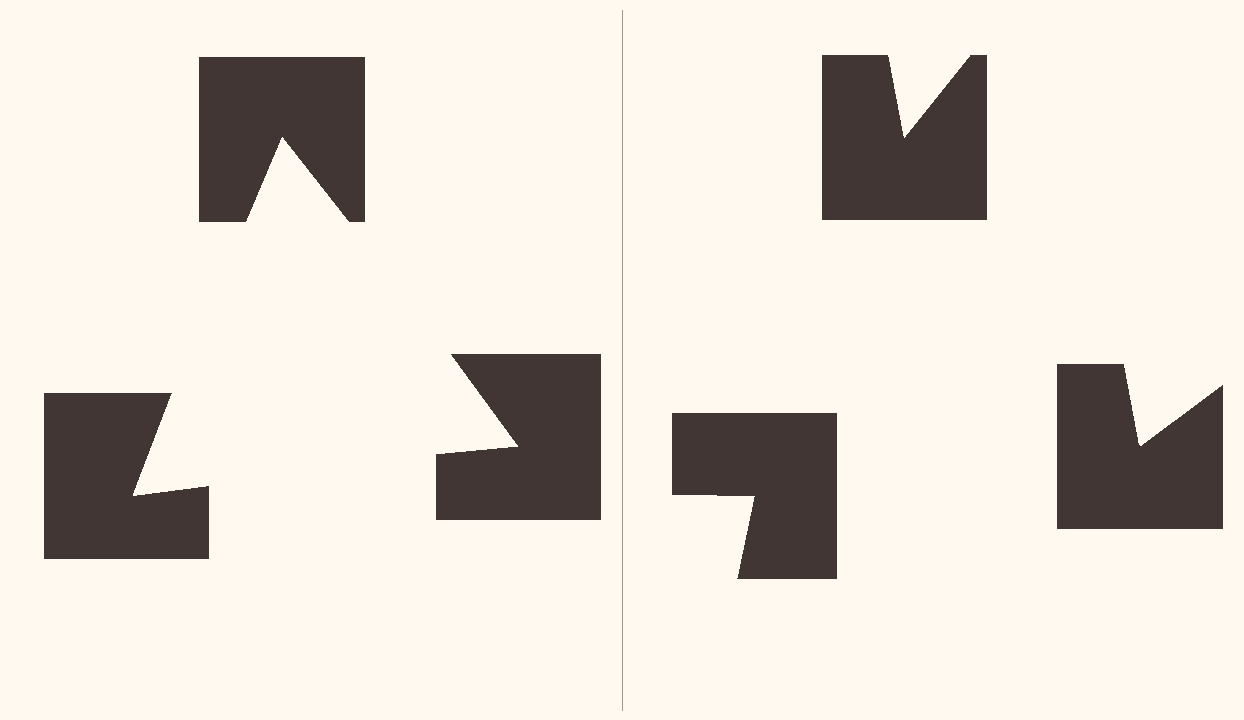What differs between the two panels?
The notched squares are positioned identically on both sides; only the wedge orientations differ. On the left they align to a triangle; on the right they are misaligned.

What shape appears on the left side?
An illusory triangle.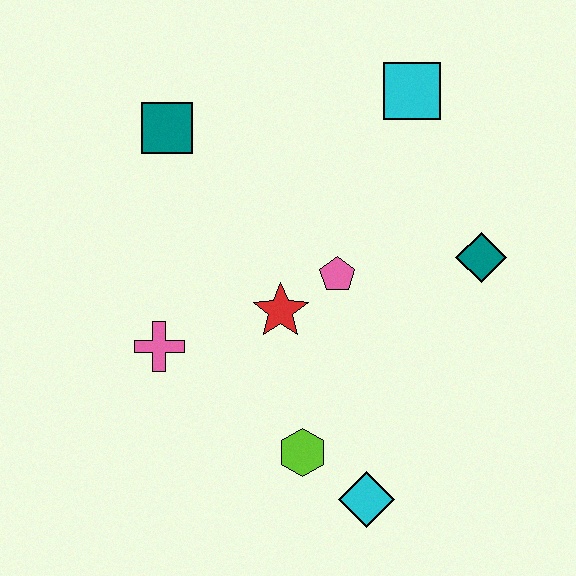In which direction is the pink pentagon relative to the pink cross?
The pink pentagon is to the right of the pink cross.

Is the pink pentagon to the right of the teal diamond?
No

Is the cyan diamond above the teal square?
No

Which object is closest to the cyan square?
The teal diamond is closest to the cyan square.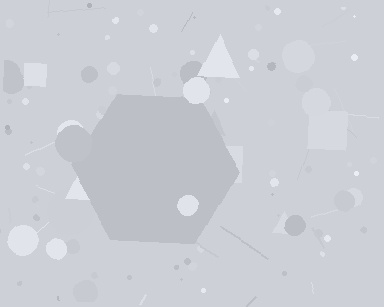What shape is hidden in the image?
A hexagon is hidden in the image.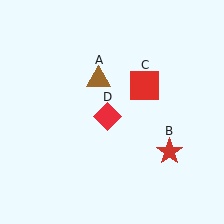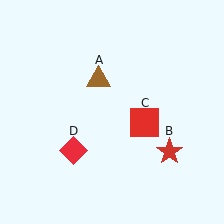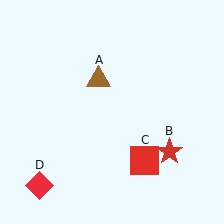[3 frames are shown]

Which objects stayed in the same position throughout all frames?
Brown triangle (object A) and red star (object B) remained stationary.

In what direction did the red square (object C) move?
The red square (object C) moved down.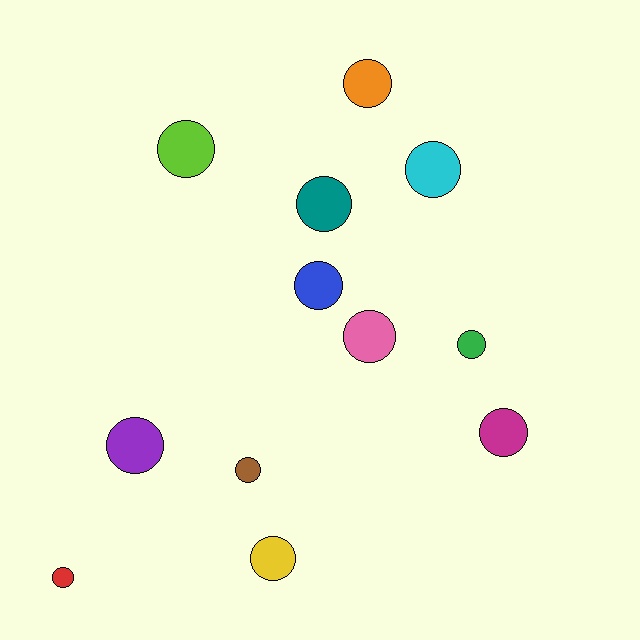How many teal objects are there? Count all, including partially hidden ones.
There is 1 teal object.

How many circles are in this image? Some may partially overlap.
There are 12 circles.